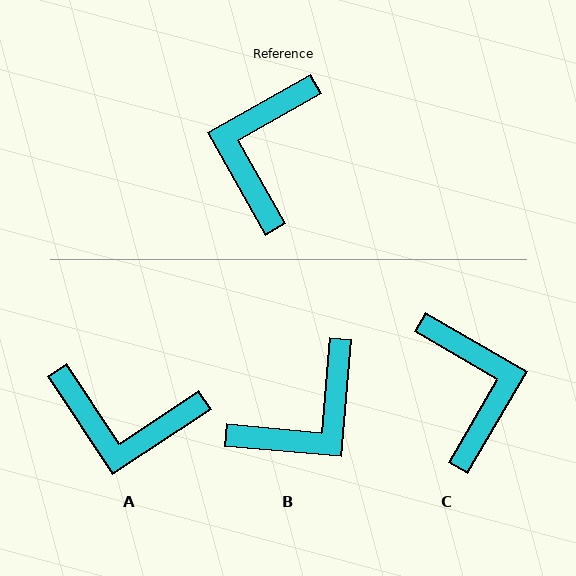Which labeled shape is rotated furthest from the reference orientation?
C, about 150 degrees away.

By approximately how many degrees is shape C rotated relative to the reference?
Approximately 150 degrees clockwise.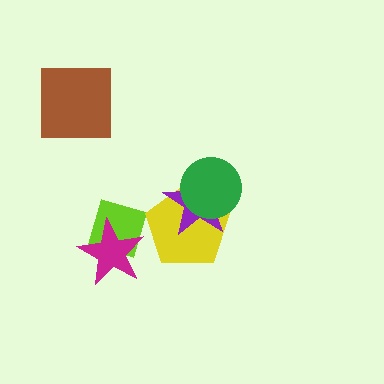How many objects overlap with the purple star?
2 objects overlap with the purple star.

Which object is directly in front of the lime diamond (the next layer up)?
The magenta star is directly in front of the lime diamond.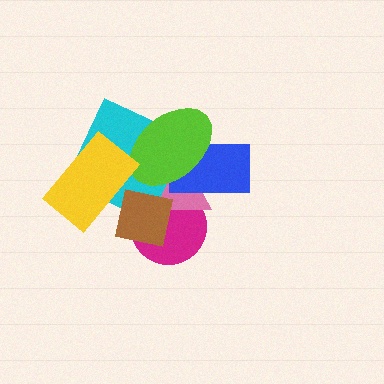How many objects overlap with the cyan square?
4 objects overlap with the cyan square.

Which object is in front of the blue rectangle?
The lime ellipse is in front of the blue rectangle.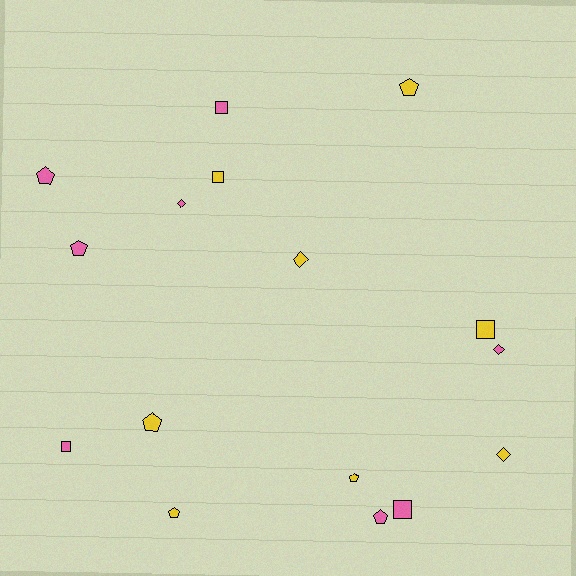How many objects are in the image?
There are 16 objects.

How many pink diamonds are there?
There are 2 pink diamonds.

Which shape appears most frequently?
Pentagon, with 7 objects.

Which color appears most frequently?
Pink, with 8 objects.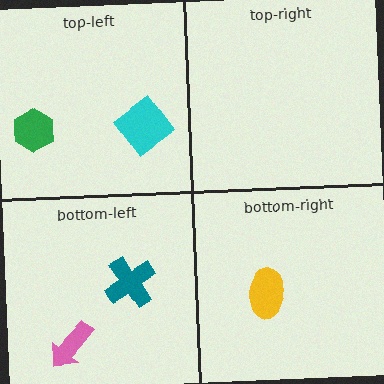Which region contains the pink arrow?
The bottom-left region.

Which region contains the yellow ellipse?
The bottom-right region.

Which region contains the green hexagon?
The top-left region.